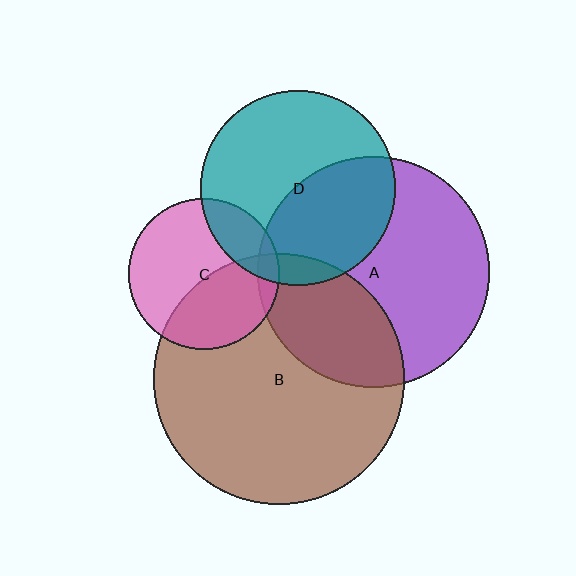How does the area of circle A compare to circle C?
Approximately 2.3 times.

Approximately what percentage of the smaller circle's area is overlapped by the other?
Approximately 40%.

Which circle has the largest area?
Circle B (brown).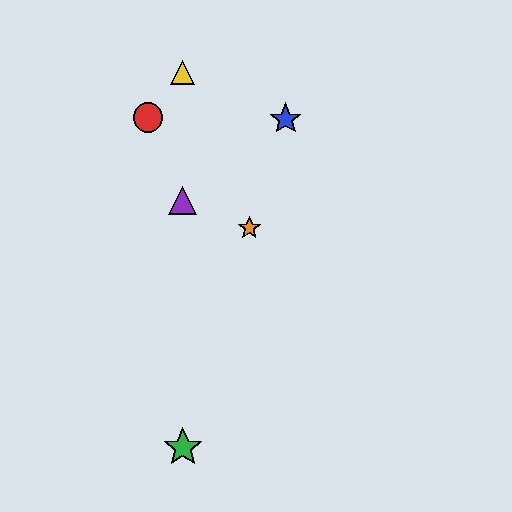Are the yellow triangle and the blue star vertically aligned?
No, the yellow triangle is at x≈183 and the blue star is at x≈286.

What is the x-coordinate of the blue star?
The blue star is at x≈286.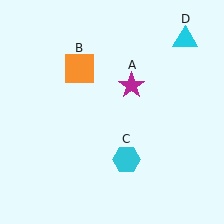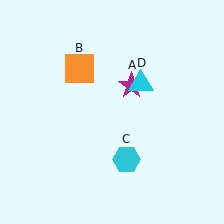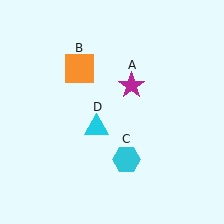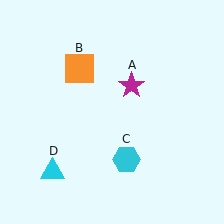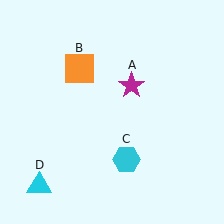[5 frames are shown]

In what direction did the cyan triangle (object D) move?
The cyan triangle (object D) moved down and to the left.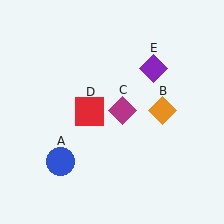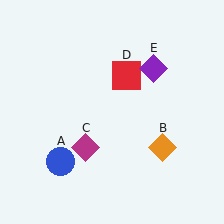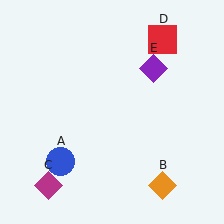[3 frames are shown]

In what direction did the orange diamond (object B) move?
The orange diamond (object B) moved down.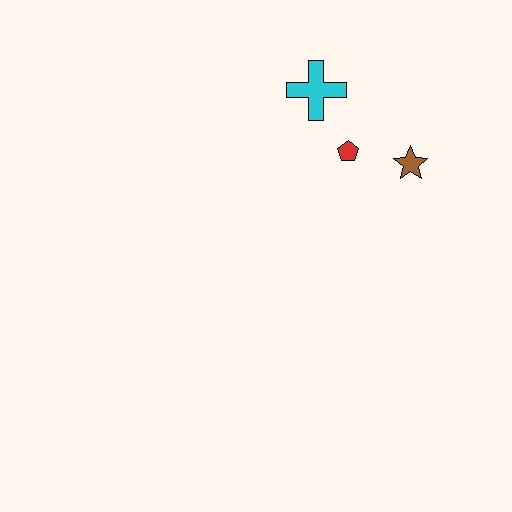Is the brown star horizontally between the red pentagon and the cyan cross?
No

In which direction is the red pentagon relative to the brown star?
The red pentagon is to the left of the brown star.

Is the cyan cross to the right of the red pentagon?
No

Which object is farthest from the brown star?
The cyan cross is farthest from the brown star.